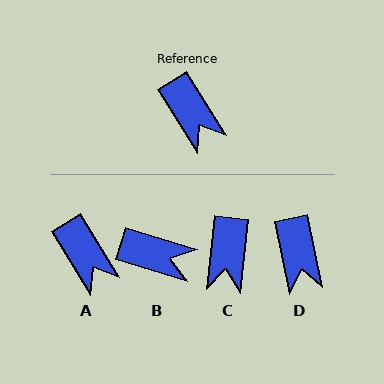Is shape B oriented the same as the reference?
No, it is off by about 41 degrees.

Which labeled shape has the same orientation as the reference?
A.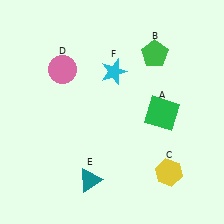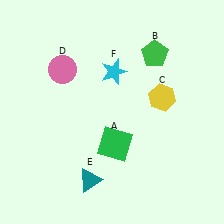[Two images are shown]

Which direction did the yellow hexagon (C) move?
The yellow hexagon (C) moved up.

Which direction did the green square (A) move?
The green square (A) moved left.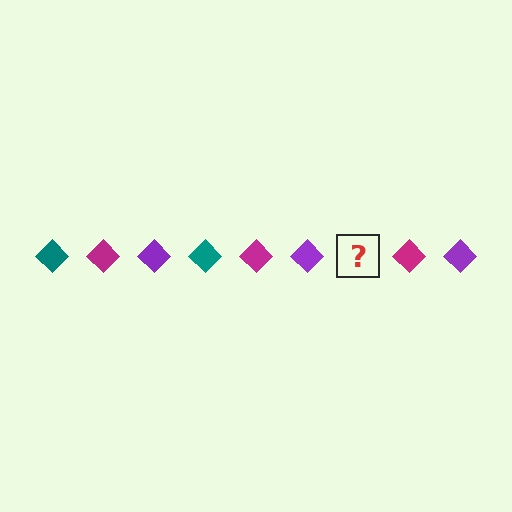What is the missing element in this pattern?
The missing element is a teal diamond.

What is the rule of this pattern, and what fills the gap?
The rule is that the pattern cycles through teal, magenta, purple diamonds. The gap should be filled with a teal diamond.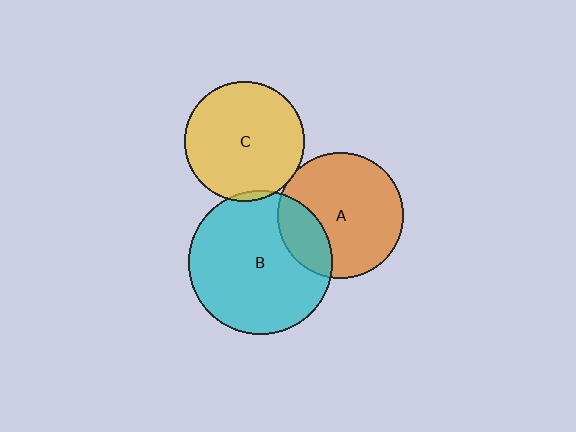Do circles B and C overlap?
Yes.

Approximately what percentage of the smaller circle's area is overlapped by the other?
Approximately 5%.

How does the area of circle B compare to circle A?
Approximately 1.3 times.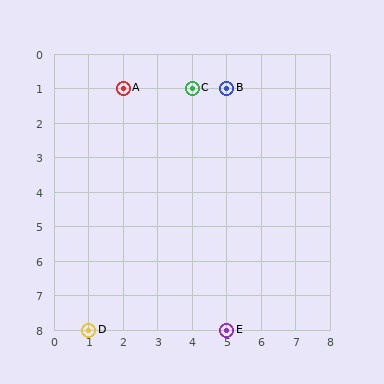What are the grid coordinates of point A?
Point A is at grid coordinates (2, 1).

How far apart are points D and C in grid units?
Points D and C are 3 columns and 7 rows apart (about 7.6 grid units diagonally).